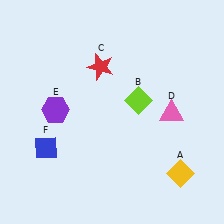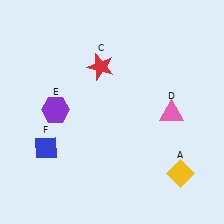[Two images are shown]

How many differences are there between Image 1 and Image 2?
There is 1 difference between the two images.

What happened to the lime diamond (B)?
The lime diamond (B) was removed in Image 2. It was in the top-right area of Image 1.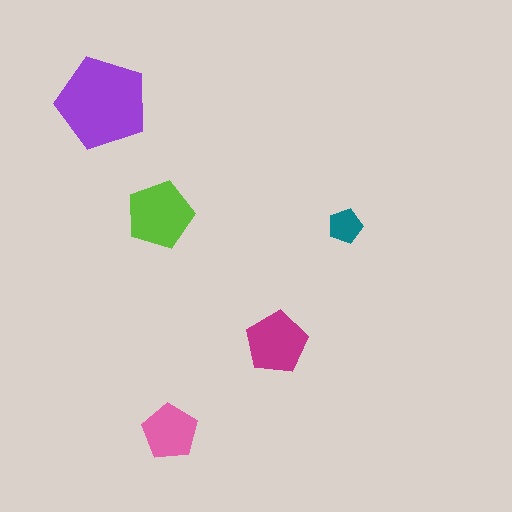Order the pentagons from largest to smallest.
the purple one, the lime one, the magenta one, the pink one, the teal one.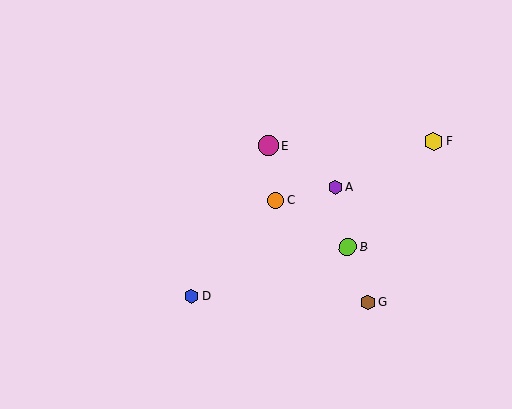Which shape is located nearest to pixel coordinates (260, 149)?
The magenta circle (labeled E) at (268, 146) is nearest to that location.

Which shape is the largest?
The magenta circle (labeled E) is the largest.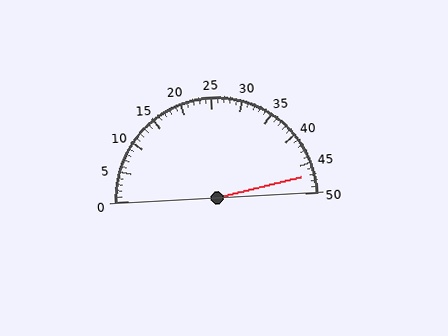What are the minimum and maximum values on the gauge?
The gauge ranges from 0 to 50.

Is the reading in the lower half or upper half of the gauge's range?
The reading is in the upper half of the range (0 to 50).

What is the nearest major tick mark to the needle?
The nearest major tick mark is 45.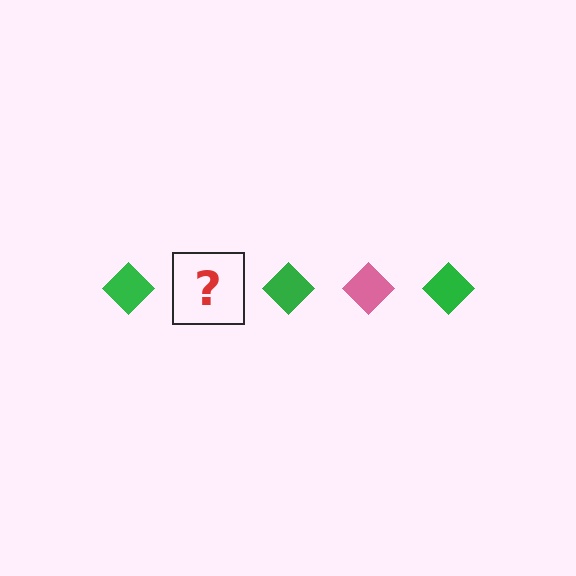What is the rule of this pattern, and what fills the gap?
The rule is that the pattern cycles through green, pink diamonds. The gap should be filled with a pink diamond.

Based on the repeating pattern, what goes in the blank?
The blank should be a pink diamond.